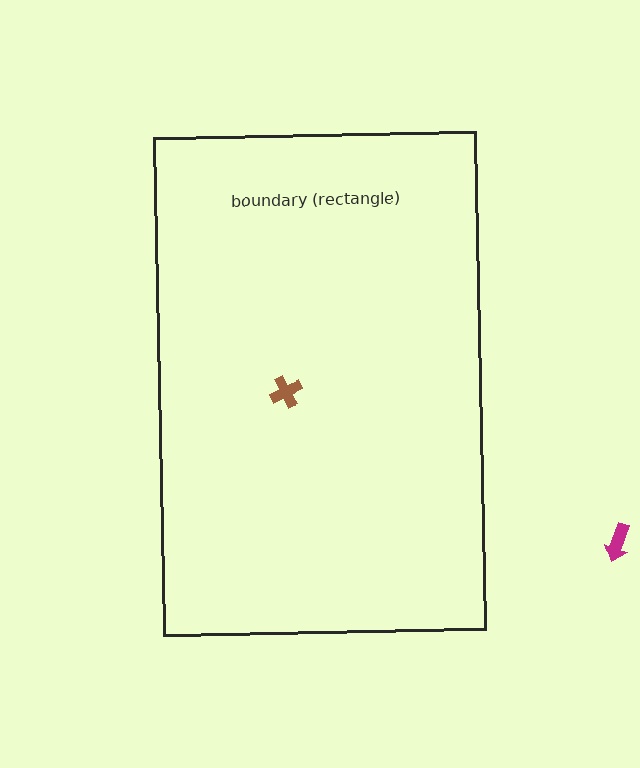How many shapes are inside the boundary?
1 inside, 1 outside.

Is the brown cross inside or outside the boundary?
Inside.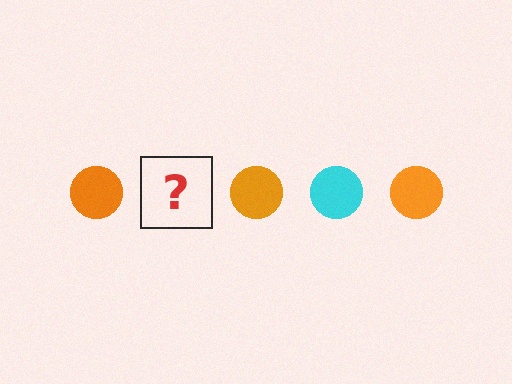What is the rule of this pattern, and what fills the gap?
The rule is that the pattern cycles through orange, cyan circles. The gap should be filled with a cyan circle.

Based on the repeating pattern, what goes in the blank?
The blank should be a cyan circle.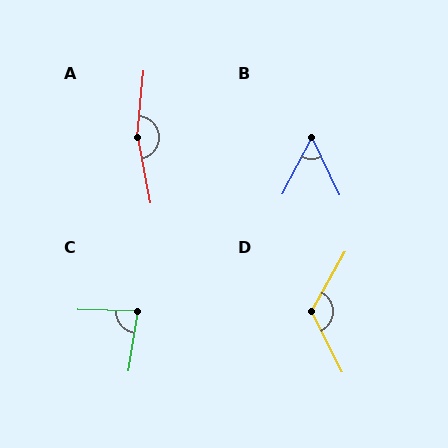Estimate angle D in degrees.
Approximately 125 degrees.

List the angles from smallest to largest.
B (53°), C (82°), D (125°), A (164°).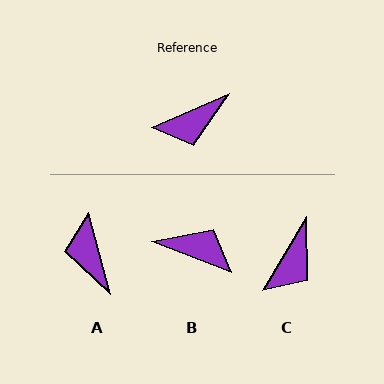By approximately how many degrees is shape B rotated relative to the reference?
Approximately 136 degrees counter-clockwise.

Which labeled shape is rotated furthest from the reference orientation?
B, about 136 degrees away.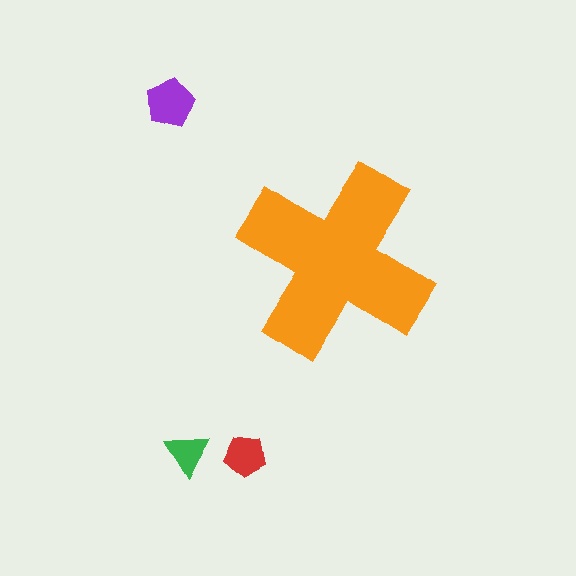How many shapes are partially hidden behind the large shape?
0 shapes are partially hidden.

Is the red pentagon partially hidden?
No, the red pentagon is fully visible.